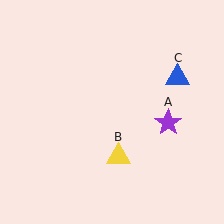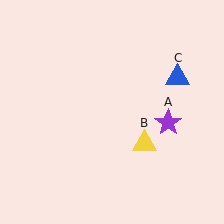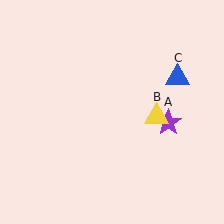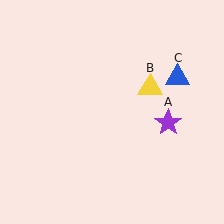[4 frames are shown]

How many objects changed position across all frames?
1 object changed position: yellow triangle (object B).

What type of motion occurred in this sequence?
The yellow triangle (object B) rotated counterclockwise around the center of the scene.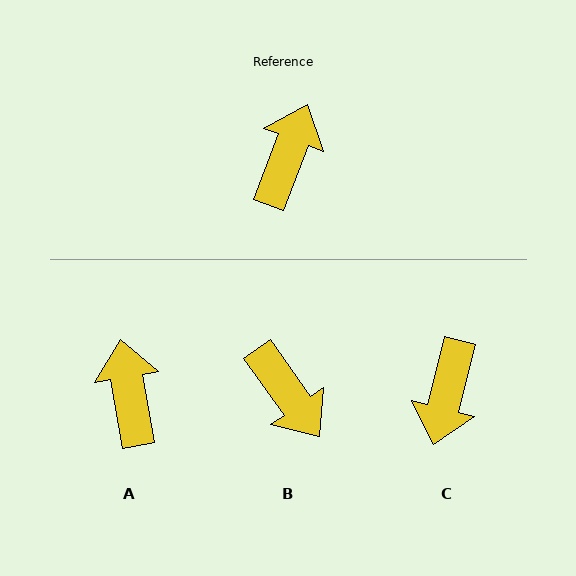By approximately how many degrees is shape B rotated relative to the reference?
Approximately 124 degrees clockwise.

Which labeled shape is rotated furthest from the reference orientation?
C, about 173 degrees away.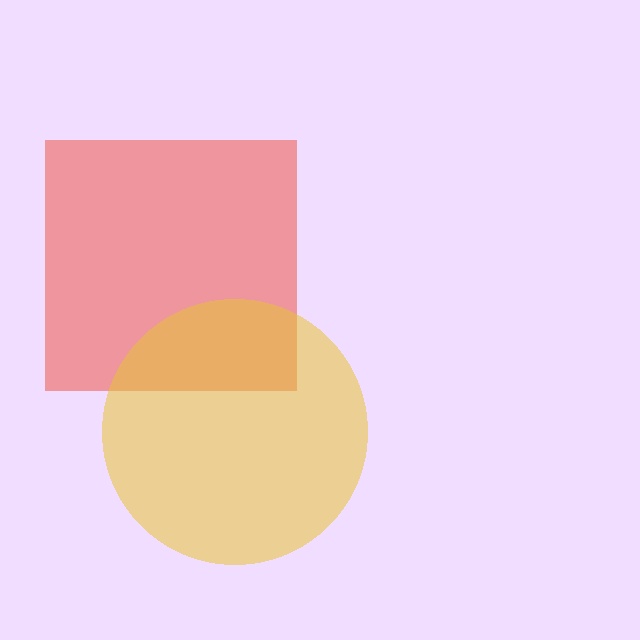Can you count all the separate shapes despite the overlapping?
Yes, there are 2 separate shapes.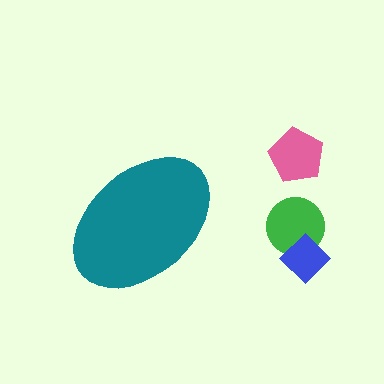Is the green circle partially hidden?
No, the green circle is fully visible.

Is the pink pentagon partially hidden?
No, the pink pentagon is fully visible.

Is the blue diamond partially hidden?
No, the blue diamond is fully visible.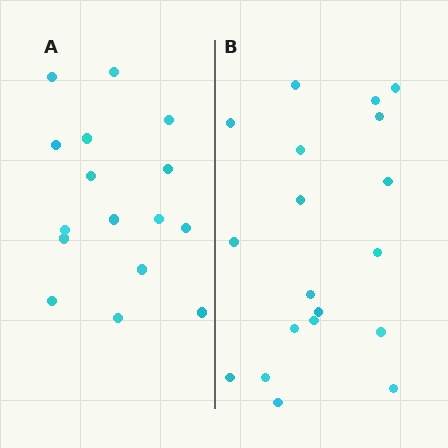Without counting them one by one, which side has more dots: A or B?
Region B (the right region) has more dots.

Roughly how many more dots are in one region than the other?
Region B has just a few more — roughly 2 or 3 more dots than region A.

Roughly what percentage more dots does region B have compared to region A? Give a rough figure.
About 20% more.